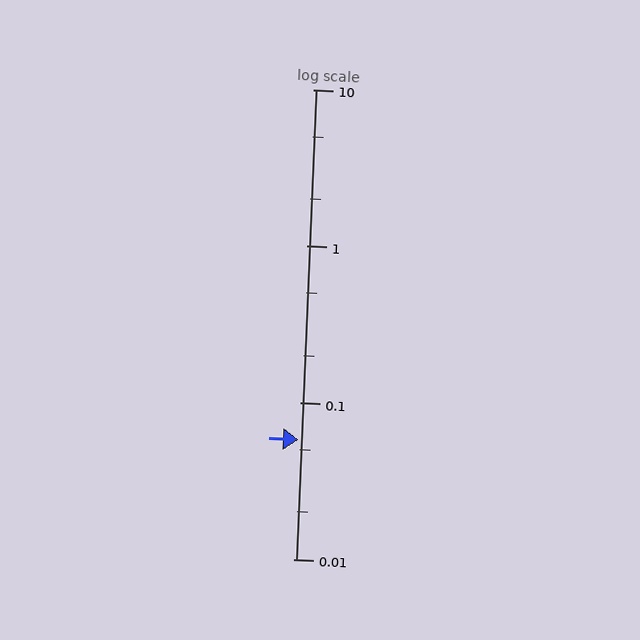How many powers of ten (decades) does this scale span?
The scale spans 3 decades, from 0.01 to 10.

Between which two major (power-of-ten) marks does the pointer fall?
The pointer is between 0.01 and 0.1.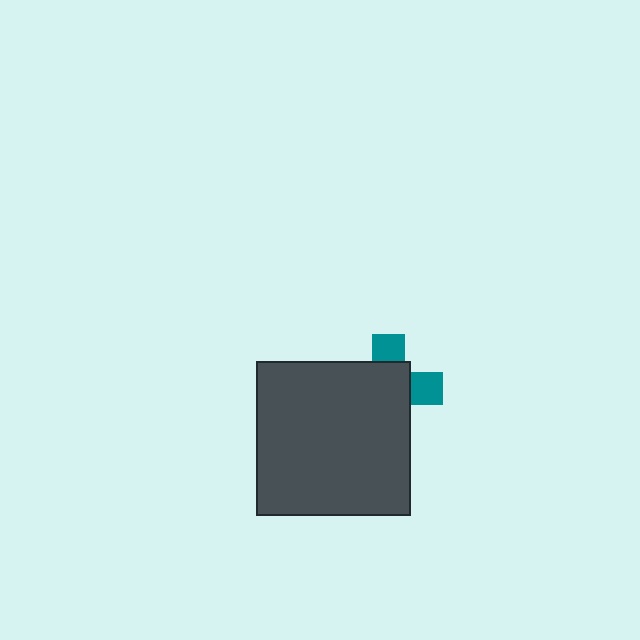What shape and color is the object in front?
The object in front is a dark gray square.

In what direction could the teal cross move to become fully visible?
The teal cross could move toward the upper-right. That would shift it out from behind the dark gray square entirely.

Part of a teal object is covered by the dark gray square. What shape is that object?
It is a cross.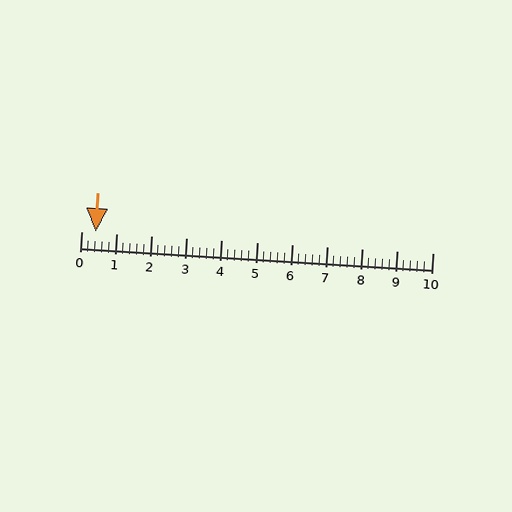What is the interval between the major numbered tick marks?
The major tick marks are spaced 1 units apart.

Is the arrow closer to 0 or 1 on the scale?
The arrow is closer to 0.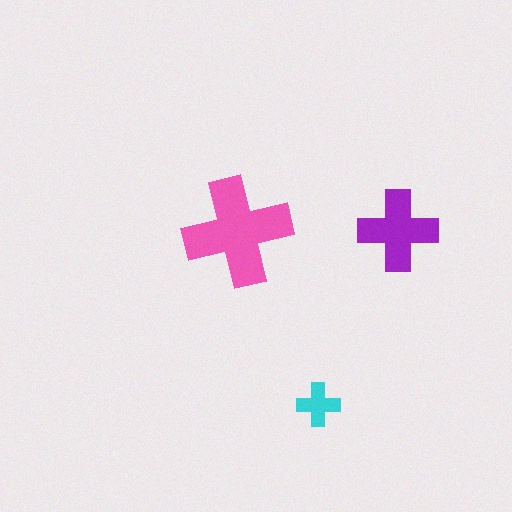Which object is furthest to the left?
The pink cross is leftmost.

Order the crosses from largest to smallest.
the pink one, the purple one, the cyan one.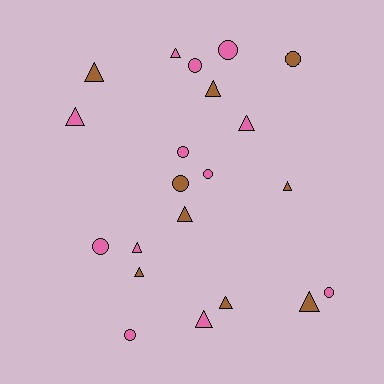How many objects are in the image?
There are 21 objects.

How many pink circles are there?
There are 7 pink circles.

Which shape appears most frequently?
Triangle, with 12 objects.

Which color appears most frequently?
Pink, with 12 objects.